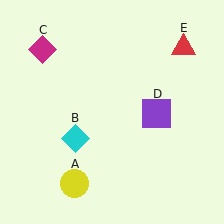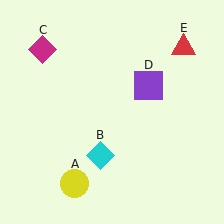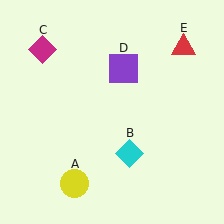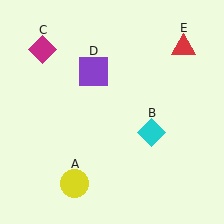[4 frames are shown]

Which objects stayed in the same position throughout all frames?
Yellow circle (object A) and magenta diamond (object C) and red triangle (object E) remained stationary.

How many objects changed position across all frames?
2 objects changed position: cyan diamond (object B), purple square (object D).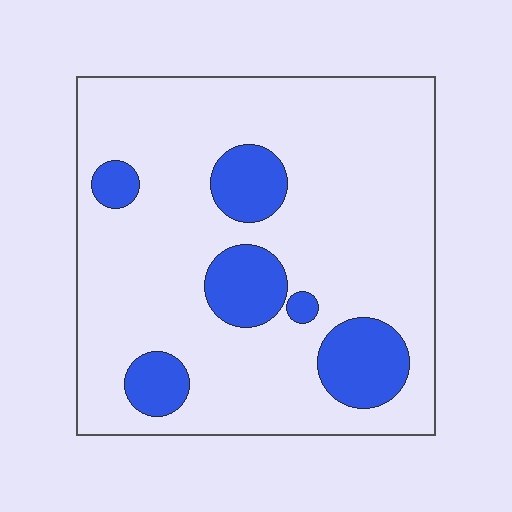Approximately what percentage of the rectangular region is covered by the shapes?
Approximately 20%.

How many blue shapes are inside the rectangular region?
6.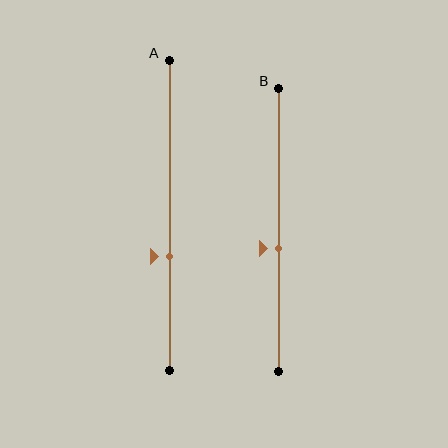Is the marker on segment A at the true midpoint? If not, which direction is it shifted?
No, the marker on segment A is shifted downward by about 13% of the segment length.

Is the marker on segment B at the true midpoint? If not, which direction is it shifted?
No, the marker on segment B is shifted downward by about 6% of the segment length.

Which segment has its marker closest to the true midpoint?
Segment B has its marker closest to the true midpoint.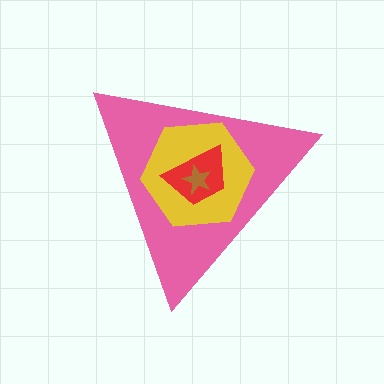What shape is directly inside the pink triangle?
The yellow hexagon.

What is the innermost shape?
The brown star.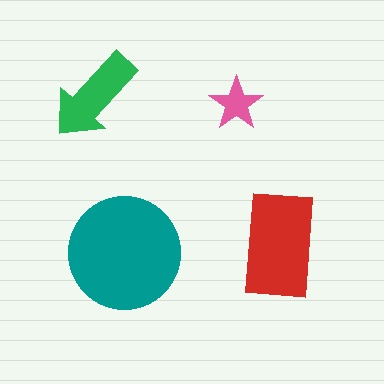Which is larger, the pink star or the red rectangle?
The red rectangle.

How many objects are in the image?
There are 4 objects in the image.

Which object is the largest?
The teal circle.